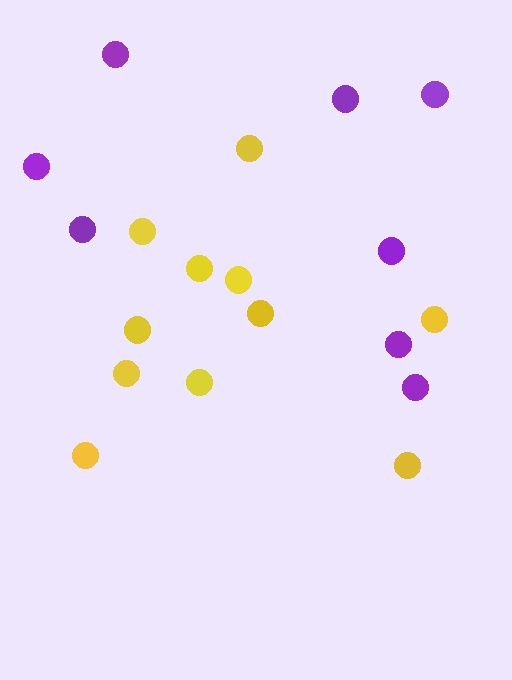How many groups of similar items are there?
There are 2 groups: one group of purple circles (8) and one group of yellow circles (11).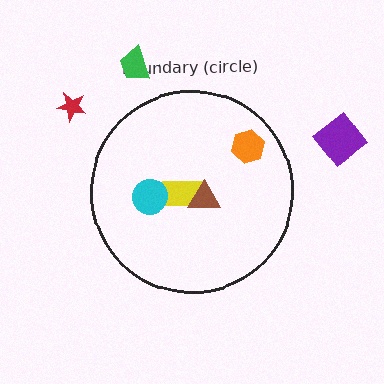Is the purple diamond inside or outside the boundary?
Outside.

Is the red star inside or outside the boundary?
Outside.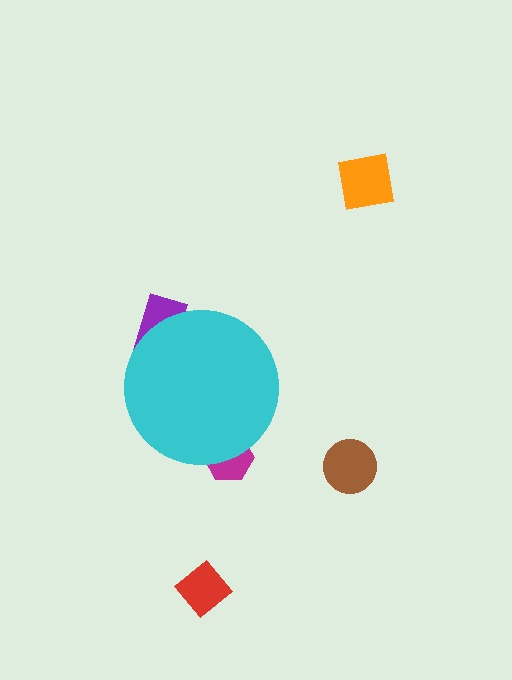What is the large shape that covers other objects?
A cyan circle.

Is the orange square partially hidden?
No, the orange square is fully visible.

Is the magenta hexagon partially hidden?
Yes, the magenta hexagon is partially hidden behind the cyan circle.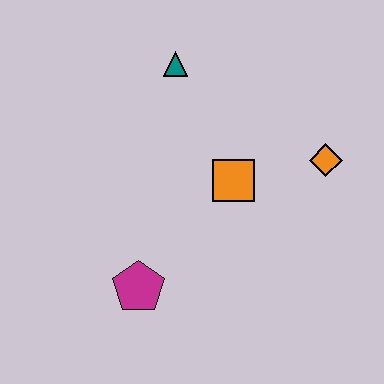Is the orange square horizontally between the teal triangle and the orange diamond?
Yes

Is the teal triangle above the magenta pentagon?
Yes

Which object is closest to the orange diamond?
The orange square is closest to the orange diamond.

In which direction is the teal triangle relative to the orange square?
The teal triangle is above the orange square.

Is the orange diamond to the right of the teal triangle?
Yes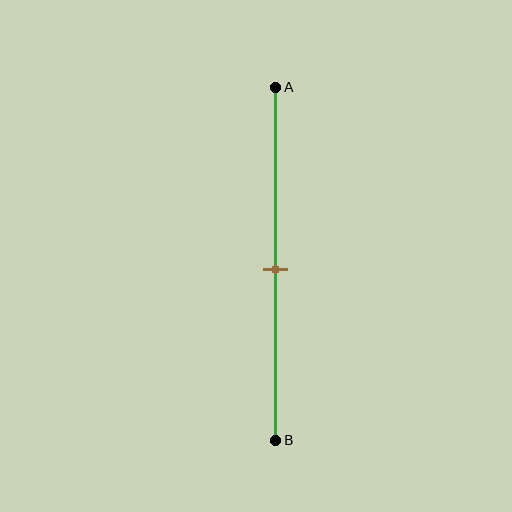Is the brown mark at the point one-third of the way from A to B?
No, the mark is at about 50% from A, not at the 33% one-third point.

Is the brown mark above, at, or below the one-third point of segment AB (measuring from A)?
The brown mark is below the one-third point of segment AB.